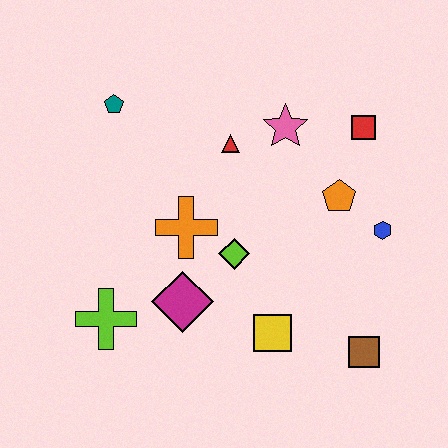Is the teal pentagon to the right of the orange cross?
No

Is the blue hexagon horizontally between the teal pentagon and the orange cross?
No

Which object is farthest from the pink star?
The lime cross is farthest from the pink star.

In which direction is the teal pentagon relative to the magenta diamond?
The teal pentagon is above the magenta diamond.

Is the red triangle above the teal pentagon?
No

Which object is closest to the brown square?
The yellow square is closest to the brown square.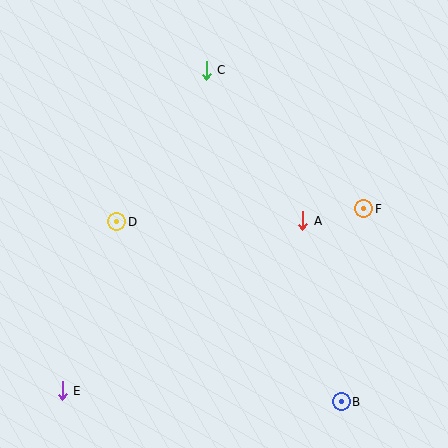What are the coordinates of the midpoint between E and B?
The midpoint between E and B is at (202, 396).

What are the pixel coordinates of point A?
Point A is at (303, 221).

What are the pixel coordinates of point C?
Point C is at (206, 70).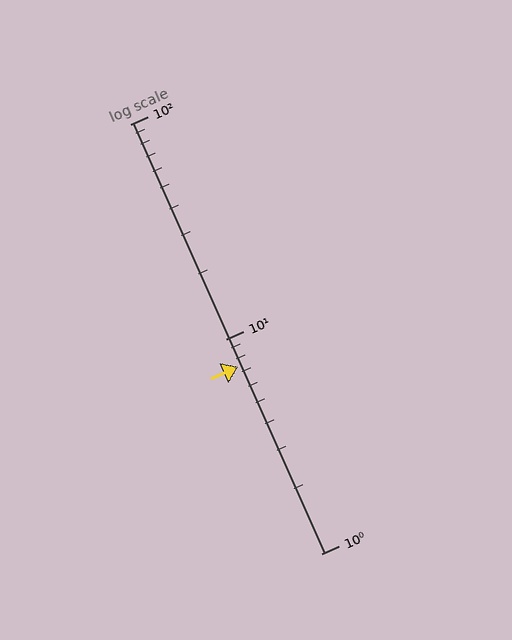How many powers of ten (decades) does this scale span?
The scale spans 2 decades, from 1 to 100.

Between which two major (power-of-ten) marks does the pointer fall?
The pointer is between 1 and 10.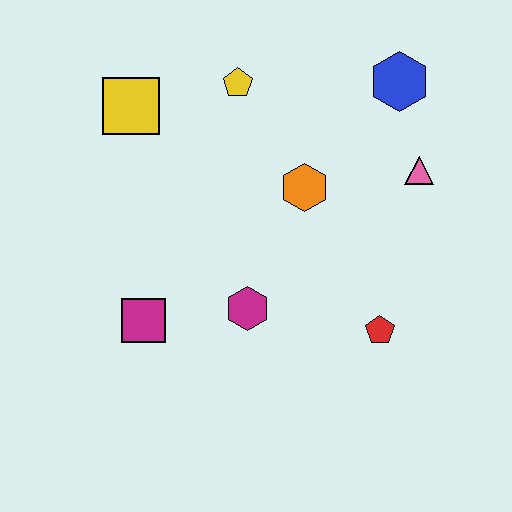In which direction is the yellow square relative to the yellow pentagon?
The yellow square is to the left of the yellow pentagon.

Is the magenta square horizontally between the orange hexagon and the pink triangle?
No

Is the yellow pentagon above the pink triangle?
Yes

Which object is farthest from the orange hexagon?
The magenta square is farthest from the orange hexagon.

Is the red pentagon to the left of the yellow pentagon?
No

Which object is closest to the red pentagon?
The magenta hexagon is closest to the red pentagon.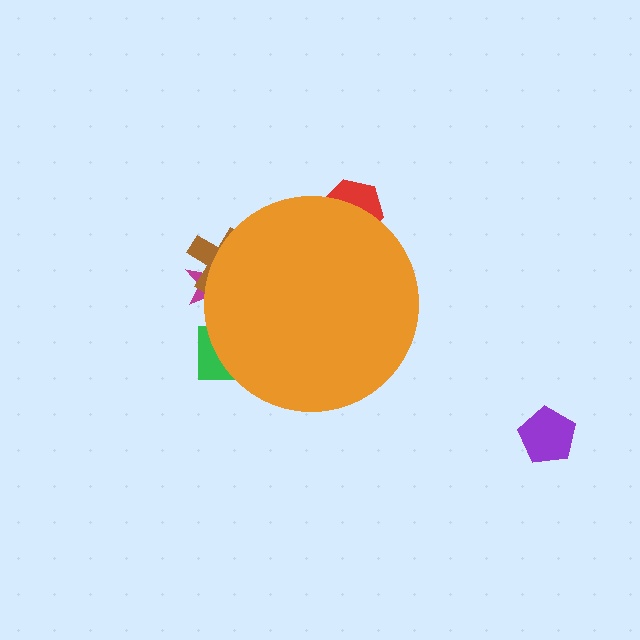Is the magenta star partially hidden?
Yes, the magenta star is partially hidden behind the orange circle.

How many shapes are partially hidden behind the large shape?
4 shapes are partially hidden.